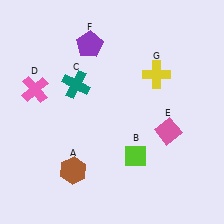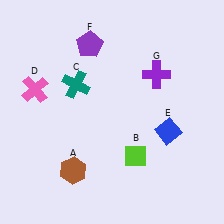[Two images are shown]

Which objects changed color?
E changed from pink to blue. G changed from yellow to purple.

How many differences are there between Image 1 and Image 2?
There are 2 differences between the two images.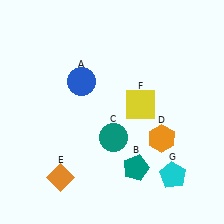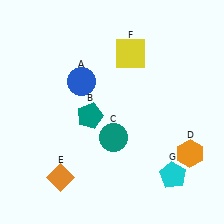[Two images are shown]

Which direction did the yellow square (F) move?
The yellow square (F) moved up.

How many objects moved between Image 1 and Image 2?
3 objects moved between the two images.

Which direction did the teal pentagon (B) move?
The teal pentagon (B) moved up.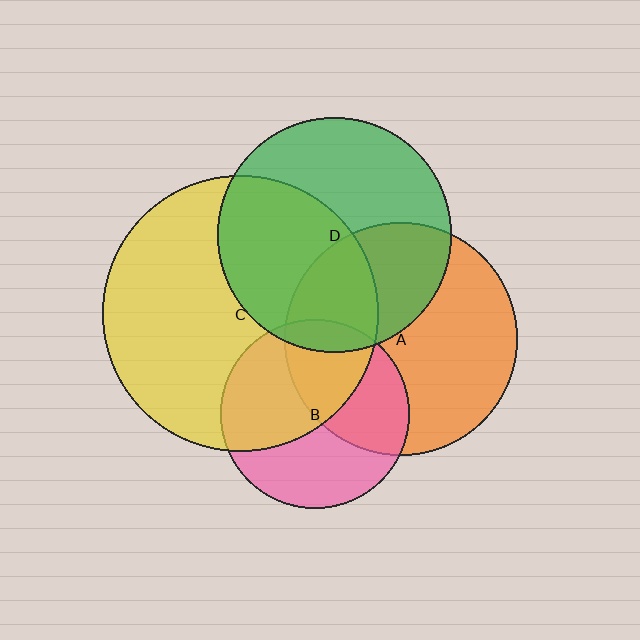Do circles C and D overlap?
Yes.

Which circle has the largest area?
Circle C (yellow).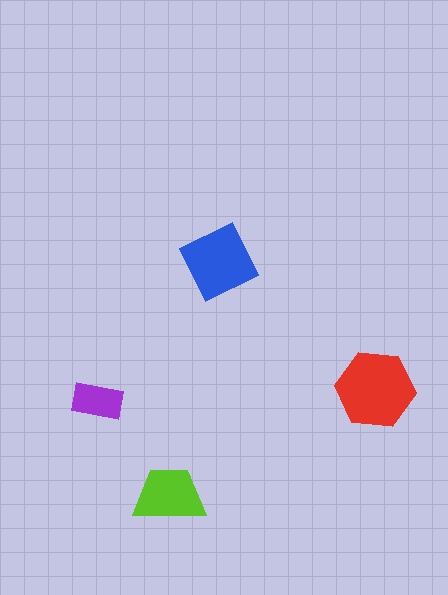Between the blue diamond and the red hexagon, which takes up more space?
The red hexagon.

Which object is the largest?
The red hexagon.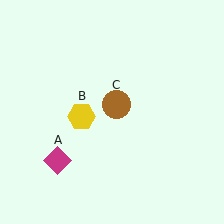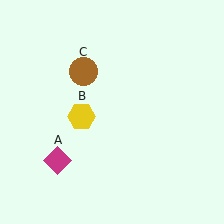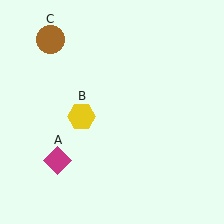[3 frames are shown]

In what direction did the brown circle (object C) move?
The brown circle (object C) moved up and to the left.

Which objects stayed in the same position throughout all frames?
Magenta diamond (object A) and yellow hexagon (object B) remained stationary.